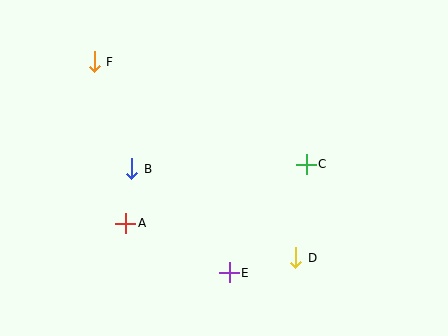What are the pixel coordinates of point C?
Point C is at (306, 164).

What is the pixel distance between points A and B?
The distance between A and B is 55 pixels.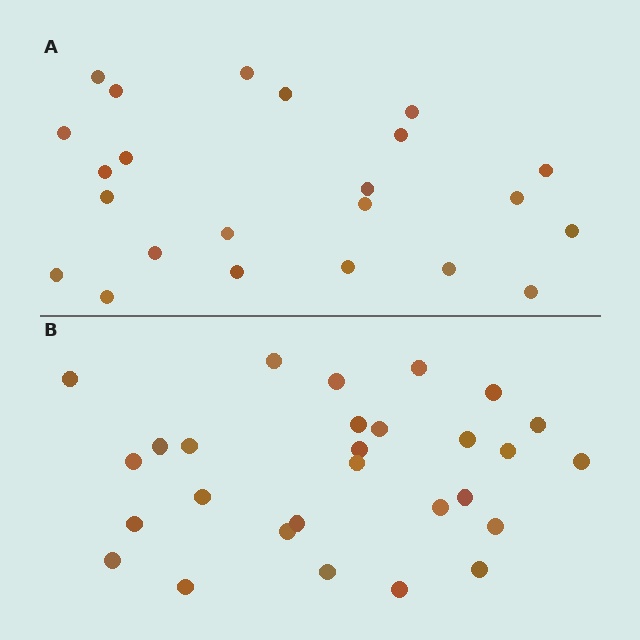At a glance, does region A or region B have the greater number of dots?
Region B (the bottom region) has more dots.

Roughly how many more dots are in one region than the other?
Region B has about 5 more dots than region A.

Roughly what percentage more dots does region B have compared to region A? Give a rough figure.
About 20% more.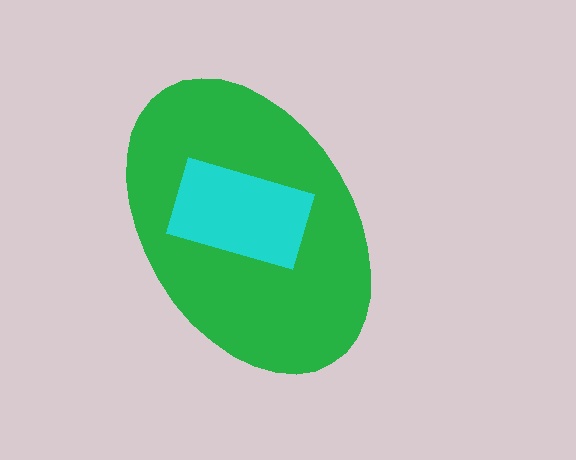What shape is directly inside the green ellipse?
The cyan rectangle.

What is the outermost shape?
The green ellipse.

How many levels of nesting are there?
2.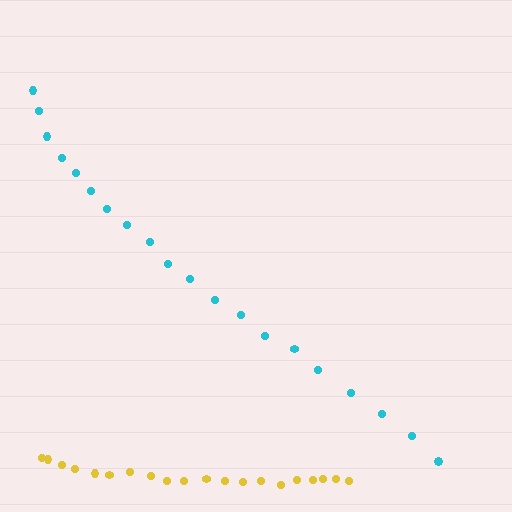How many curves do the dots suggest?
There are 2 distinct paths.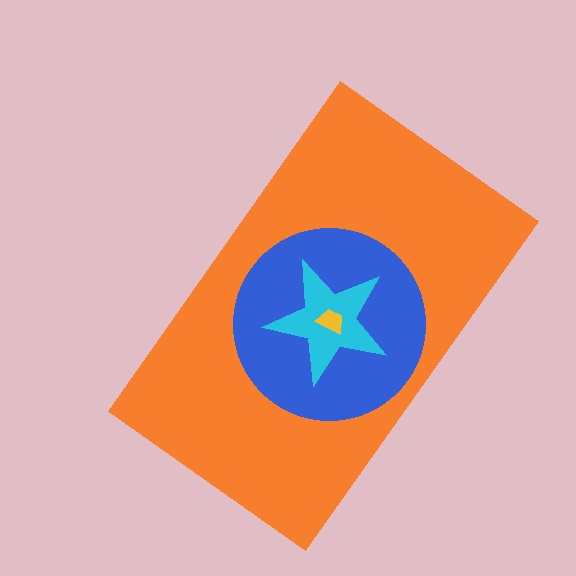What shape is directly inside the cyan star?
The yellow trapezoid.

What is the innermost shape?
The yellow trapezoid.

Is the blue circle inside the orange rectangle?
Yes.